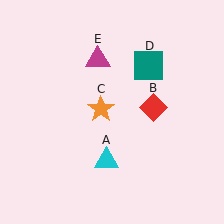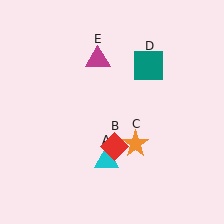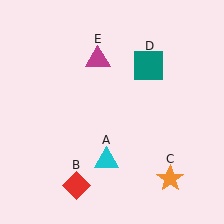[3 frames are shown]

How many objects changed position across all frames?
2 objects changed position: red diamond (object B), orange star (object C).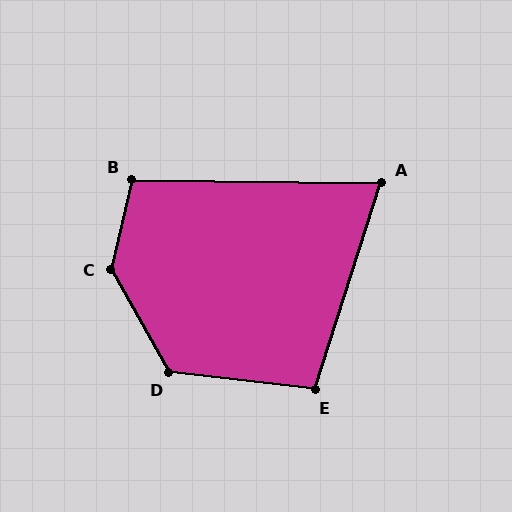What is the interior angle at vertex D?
Approximately 125 degrees (obtuse).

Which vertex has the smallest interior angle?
A, at approximately 73 degrees.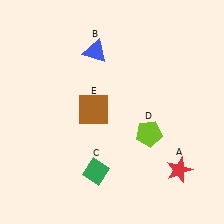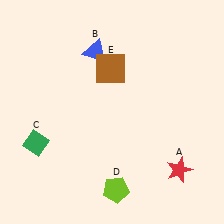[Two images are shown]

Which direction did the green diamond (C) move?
The green diamond (C) moved left.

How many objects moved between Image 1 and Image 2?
3 objects moved between the two images.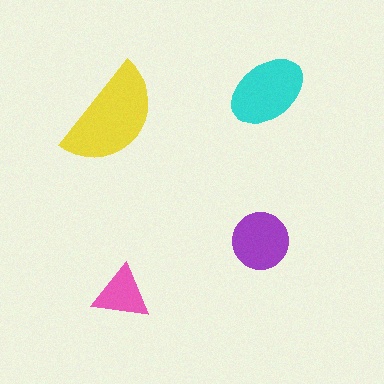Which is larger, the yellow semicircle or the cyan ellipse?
The yellow semicircle.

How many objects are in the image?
There are 4 objects in the image.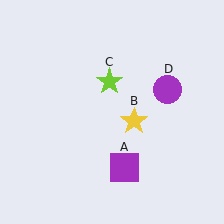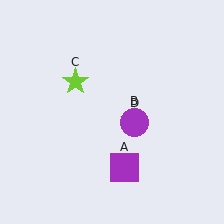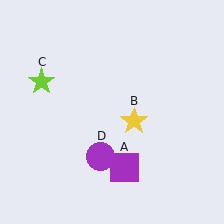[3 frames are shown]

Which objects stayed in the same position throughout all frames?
Purple square (object A) and yellow star (object B) remained stationary.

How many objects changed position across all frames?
2 objects changed position: lime star (object C), purple circle (object D).